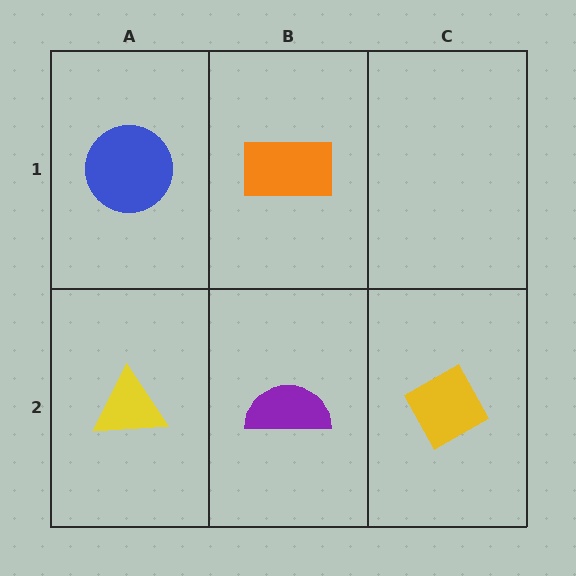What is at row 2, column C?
A yellow diamond.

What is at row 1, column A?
A blue circle.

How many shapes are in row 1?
2 shapes.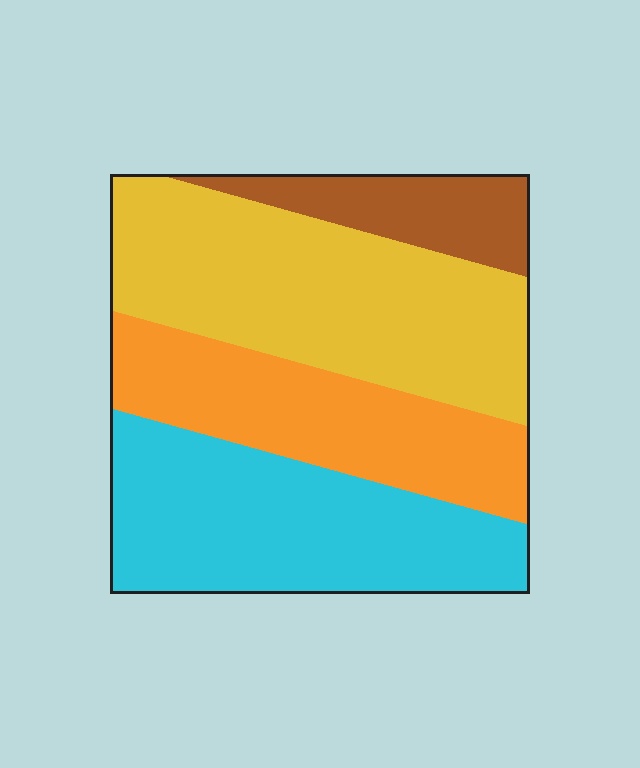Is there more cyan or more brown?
Cyan.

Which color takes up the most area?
Yellow, at roughly 35%.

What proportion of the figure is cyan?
Cyan takes up about one third (1/3) of the figure.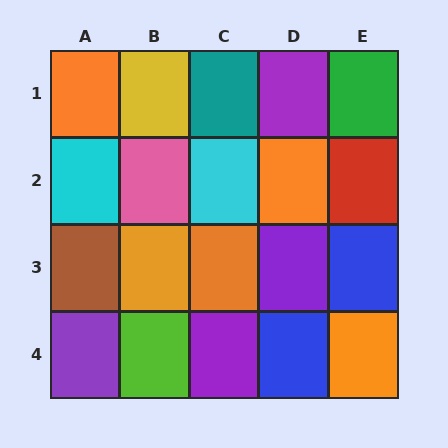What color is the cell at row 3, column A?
Brown.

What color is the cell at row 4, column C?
Purple.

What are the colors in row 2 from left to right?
Cyan, pink, cyan, orange, red.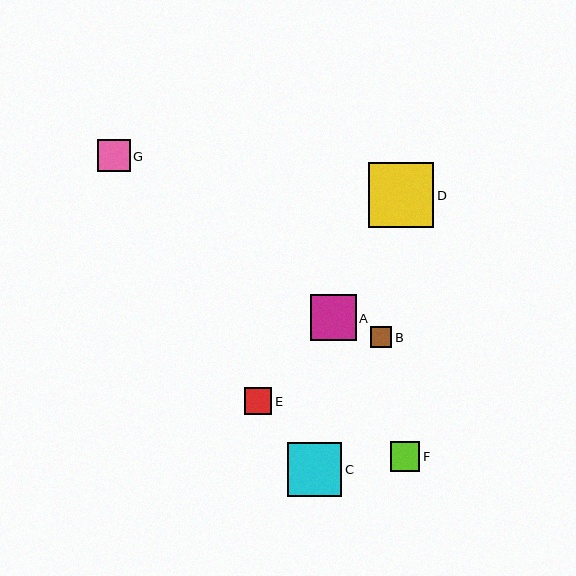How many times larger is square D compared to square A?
Square D is approximately 1.4 times the size of square A.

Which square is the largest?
Square D is the largest with a size of approximately 65 pixels.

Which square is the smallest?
Square B is the smallest with a size of approximately 21 pixels.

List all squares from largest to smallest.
From largest to smallest: D, C, A, G, F, E, B.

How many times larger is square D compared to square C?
Square D is approximately 1.2 times the size of square C.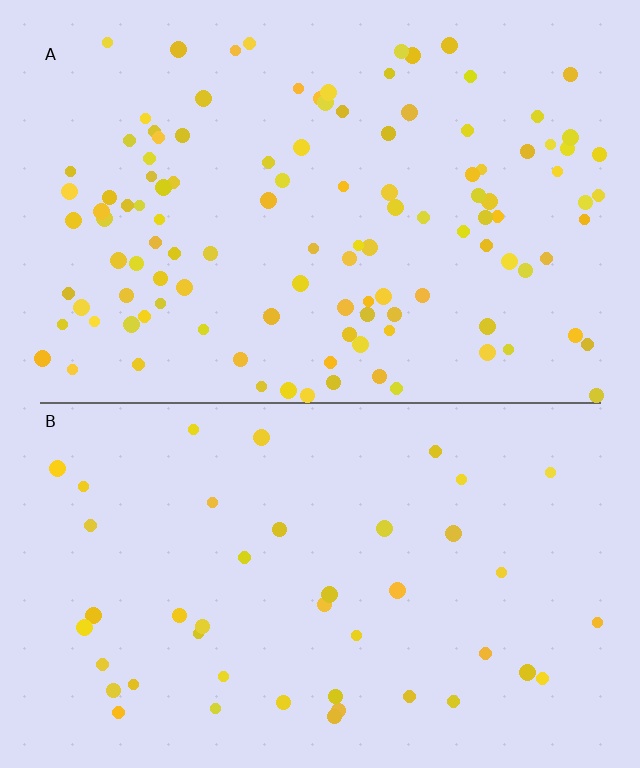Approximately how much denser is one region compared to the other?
Approximately 2.6× — region A over region B.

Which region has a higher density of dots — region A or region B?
A (the top).